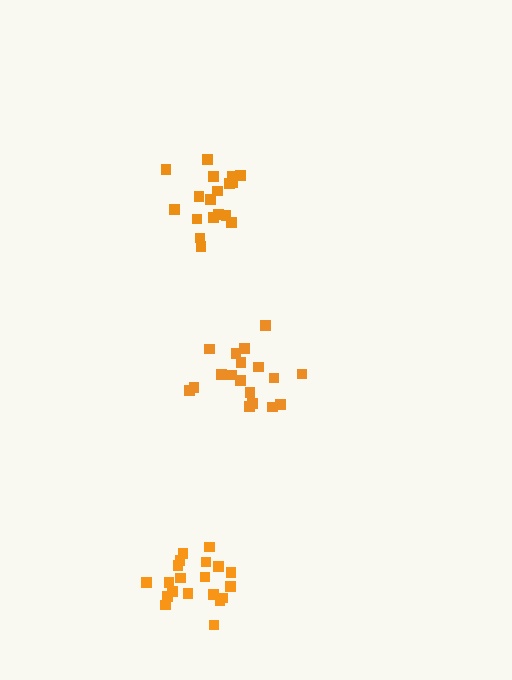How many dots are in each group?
Group 1: 18 dots, Group 2: 18 dots, Group 3: 20 dots (56 total).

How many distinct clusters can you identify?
There are 3 distinct clusters.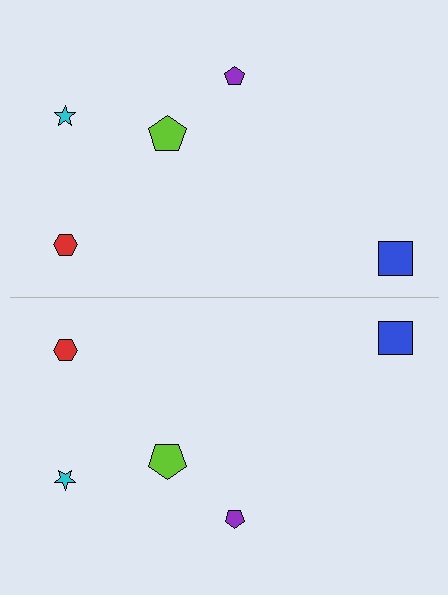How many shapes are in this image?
There are 10 shapes in this image.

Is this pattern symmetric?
Yes, this pattern has bilateral (reflection) symmetry.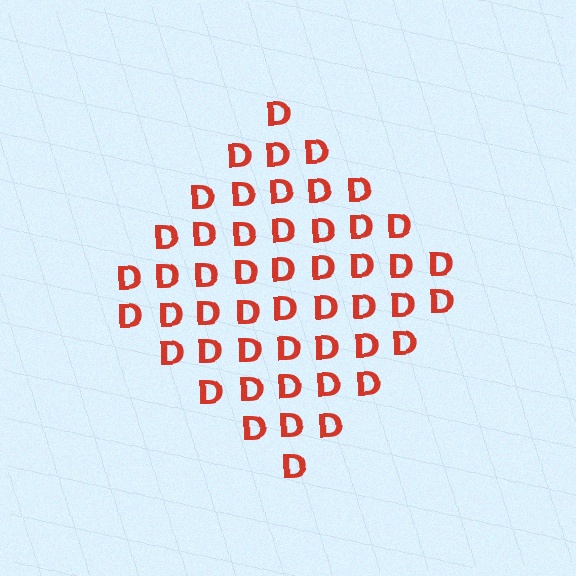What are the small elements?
The small elements are letter D's.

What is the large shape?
The large shape is a diamond.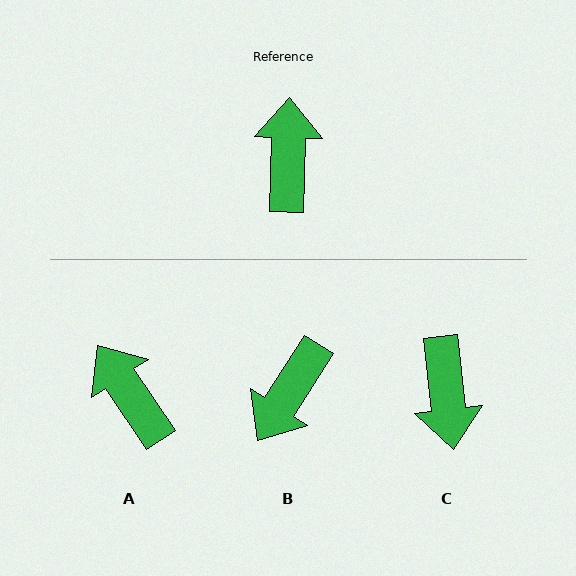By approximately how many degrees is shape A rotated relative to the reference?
Approximately 36 degrees counter-clockwise.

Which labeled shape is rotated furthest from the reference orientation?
C, about 172 degrees away.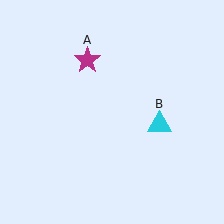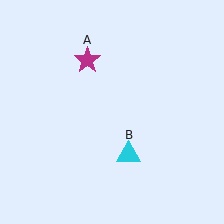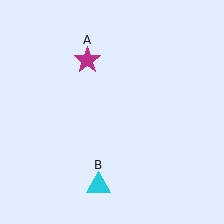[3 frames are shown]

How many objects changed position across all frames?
1 object changed position: cyan triangle (object B).